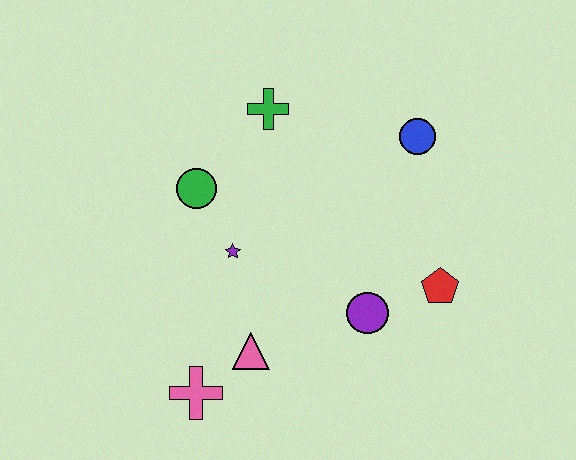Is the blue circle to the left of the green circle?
No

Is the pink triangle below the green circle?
Yes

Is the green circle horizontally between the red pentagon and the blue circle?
No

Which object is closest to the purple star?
The green circle is closest to the purple star.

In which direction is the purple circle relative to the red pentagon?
The purple circle is to the left of the red pentagon.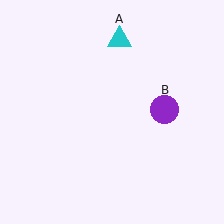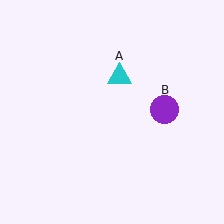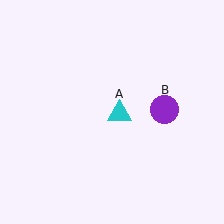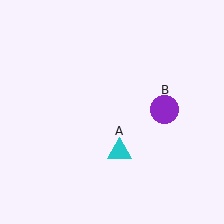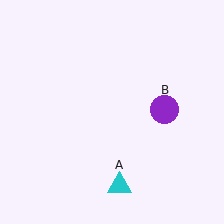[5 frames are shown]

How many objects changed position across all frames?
1 object changed position: cyan triangle (object A).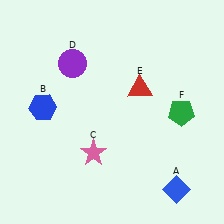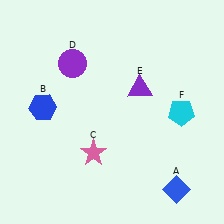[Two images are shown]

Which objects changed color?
E changed from red to purple. F changed from green to cyan.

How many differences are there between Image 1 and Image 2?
There are 2 differences between the two images.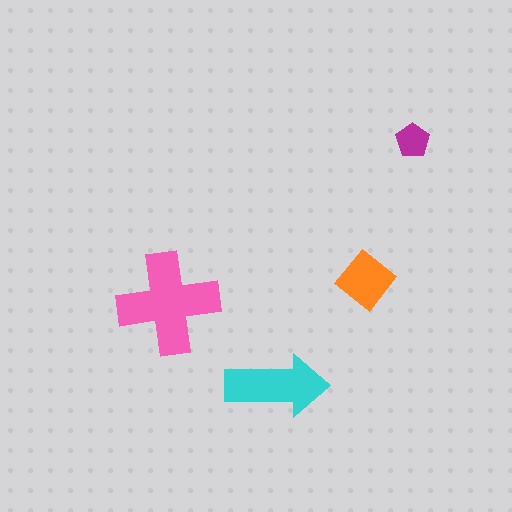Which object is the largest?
The pink cross.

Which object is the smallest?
The magenta pentagon.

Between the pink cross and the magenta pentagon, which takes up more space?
The pink cross.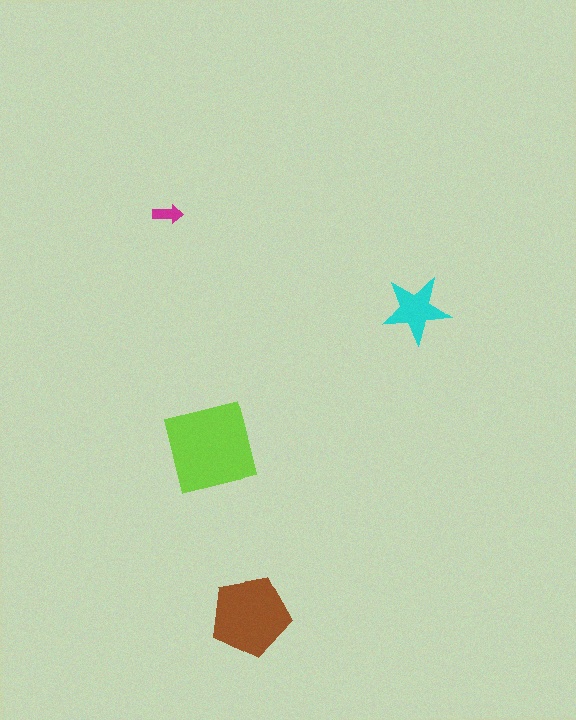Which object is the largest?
The lime square.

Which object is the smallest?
The magenta arrow.